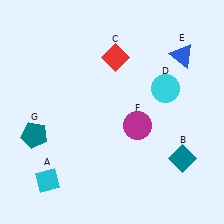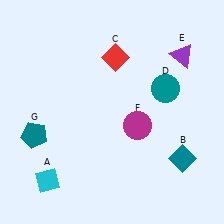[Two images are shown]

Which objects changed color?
D changed from cyan to teal. E changed from blue to purple.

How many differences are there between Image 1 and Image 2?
There are 2 differences between the two images.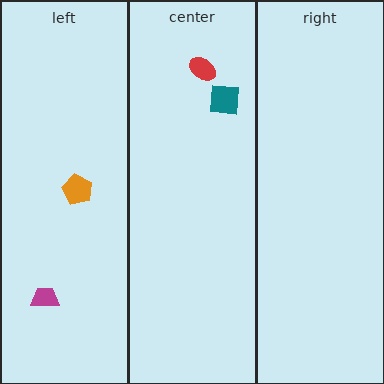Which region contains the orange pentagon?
The left region.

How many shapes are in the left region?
2.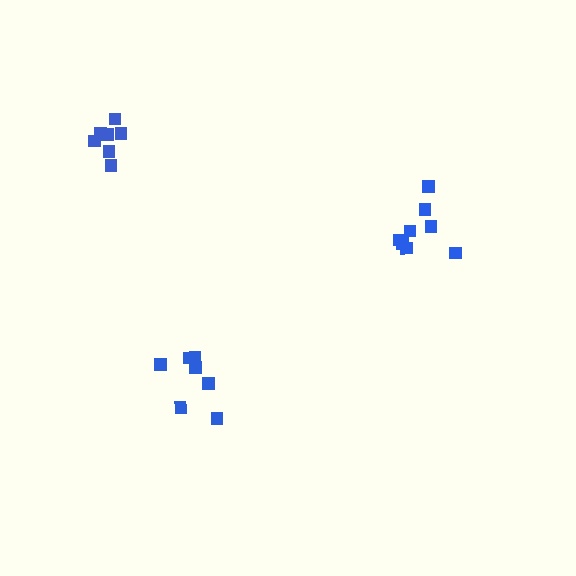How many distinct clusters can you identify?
There are 3 distinct clusters.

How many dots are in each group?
Group 1: 8 dots, Group 2: 7 dots, Group 3: 7 dots (22 total).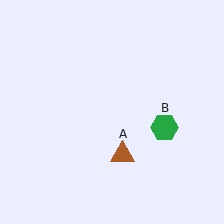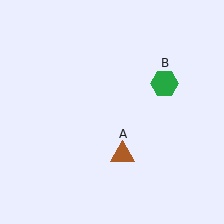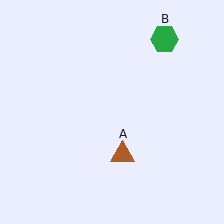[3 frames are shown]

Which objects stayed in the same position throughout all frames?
Brown triangle (object A) remained stationary.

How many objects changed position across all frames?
1 object changed position: green hexagon (object B).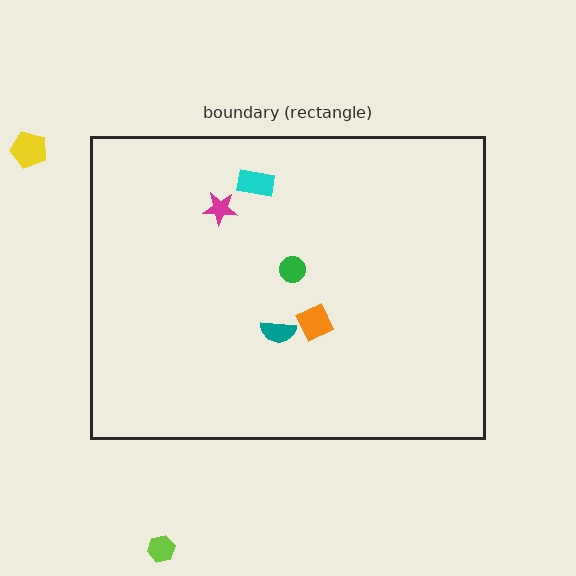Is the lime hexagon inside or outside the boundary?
Outside.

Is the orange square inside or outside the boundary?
Inside.